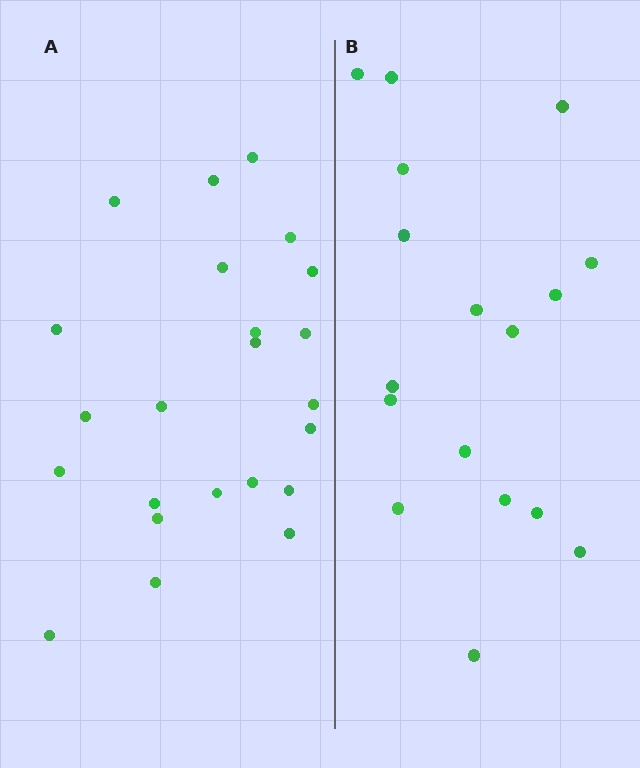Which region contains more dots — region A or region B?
Region A (the left region) has more dots.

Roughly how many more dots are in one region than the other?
Region A has about 6 more dots than region B.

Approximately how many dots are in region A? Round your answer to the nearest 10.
About 20 dots. (The exact count is 23, which rounds to 20.)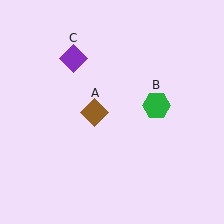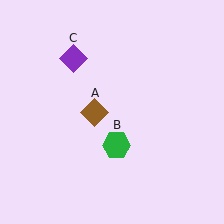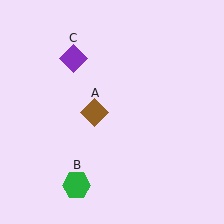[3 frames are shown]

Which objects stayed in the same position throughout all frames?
Brown diamond (object A) and purple diamond (object C) remained stationary.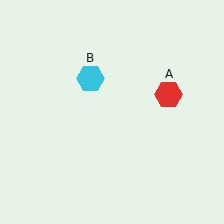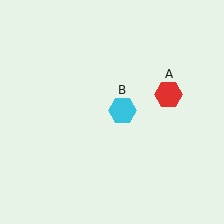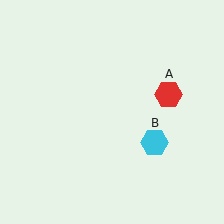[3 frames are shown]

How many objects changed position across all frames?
1 object changed position: cyan hexagon (object B).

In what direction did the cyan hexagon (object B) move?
The cyan hexagon (object B) moved down and to the right.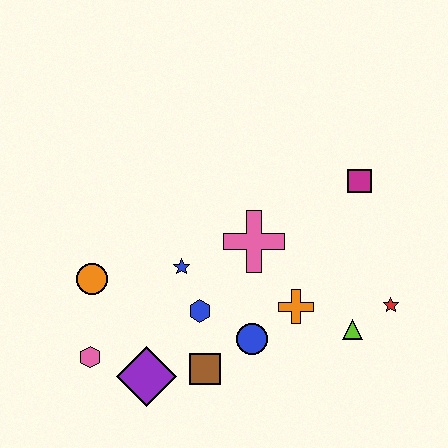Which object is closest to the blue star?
The blue hexagon is closest to the blue star.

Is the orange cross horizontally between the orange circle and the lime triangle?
Yes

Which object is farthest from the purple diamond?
The magenta square is farthest from the purple diamond.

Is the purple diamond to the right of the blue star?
No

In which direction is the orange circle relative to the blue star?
The orange circle is to the left of the blue star.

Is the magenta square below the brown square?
No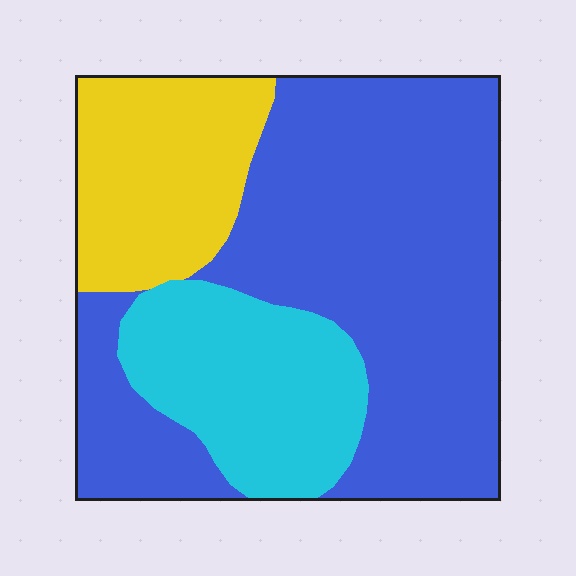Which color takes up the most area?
Blue, at roughly 60%.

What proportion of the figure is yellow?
Yellow takes up between a sixth and a third of the figure.